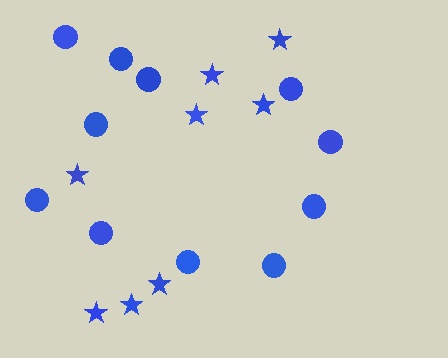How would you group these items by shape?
There are 2 groups: one group of circles (11) and one group of stars (8).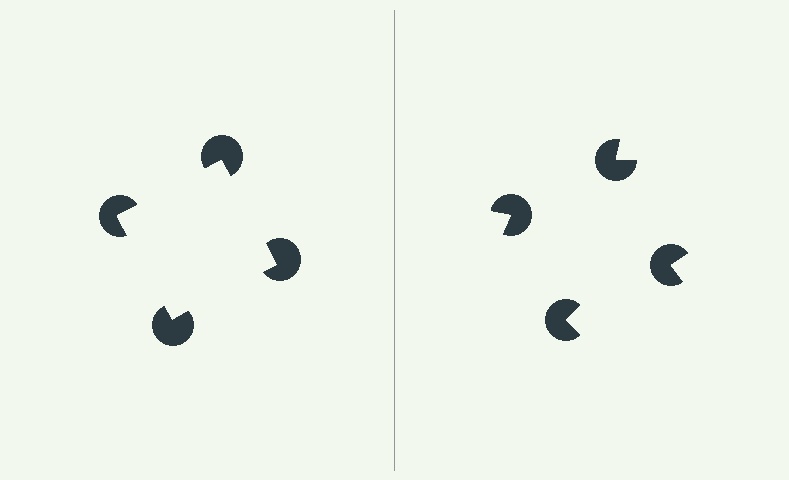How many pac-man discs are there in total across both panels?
8 — 4 on each side.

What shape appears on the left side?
An illusory square.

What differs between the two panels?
The pac-man discs are positioned identically on both sides; only the wedge orientations differ. On the left they align to a square; on the right they are misaligned.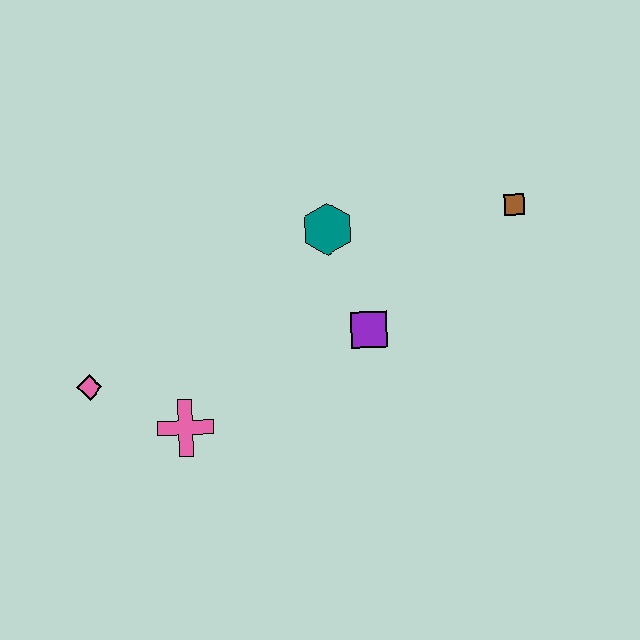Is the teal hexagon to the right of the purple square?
No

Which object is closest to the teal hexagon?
The purple square is closest to the teal hexagon.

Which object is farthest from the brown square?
The pink diamond is farthest from the brown square.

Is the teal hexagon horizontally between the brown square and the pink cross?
Yes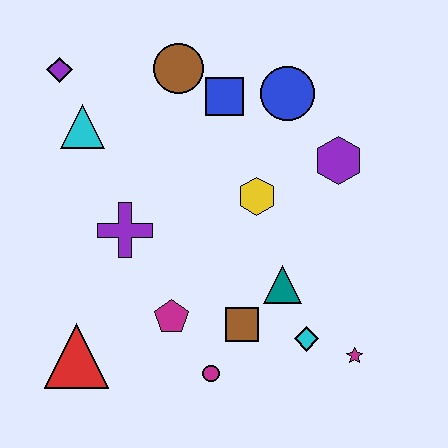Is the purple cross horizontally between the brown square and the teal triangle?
No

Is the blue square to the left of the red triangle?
No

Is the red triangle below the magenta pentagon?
Yes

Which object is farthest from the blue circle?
The red triangle is farthest from the blue circle.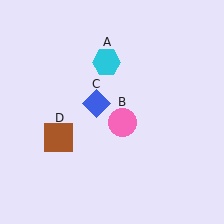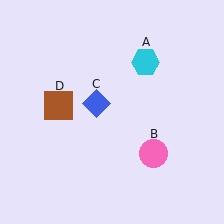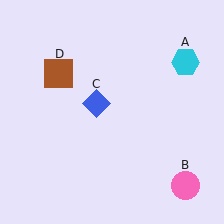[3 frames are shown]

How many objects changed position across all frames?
3 objects changed position: cyan hexagon (object A), pink circle (object B), brown square (object D).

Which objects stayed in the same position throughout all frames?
Blue diamond (object C) remained stationary.